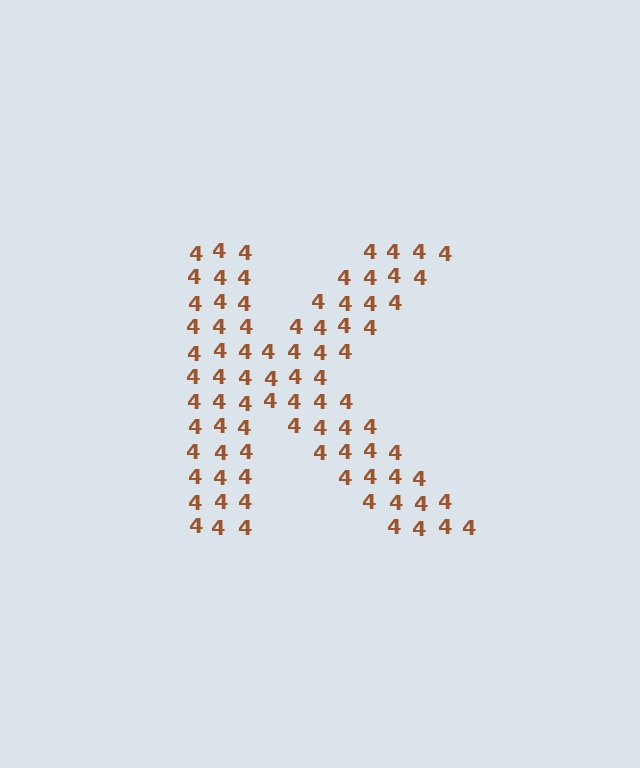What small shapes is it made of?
It is made of small digit 4's.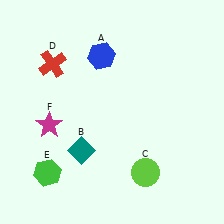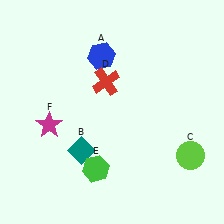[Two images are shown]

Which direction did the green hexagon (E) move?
The green hexagon (E) moved right.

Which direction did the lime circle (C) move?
The lime circle (C) moved right.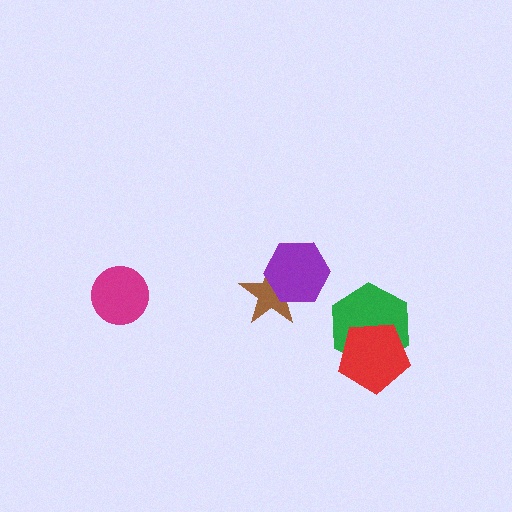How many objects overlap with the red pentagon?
1 object overlaps with the red pentagon.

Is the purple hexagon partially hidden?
No, no other shape covers it.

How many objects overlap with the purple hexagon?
1 object overlaps with the purple hexagon.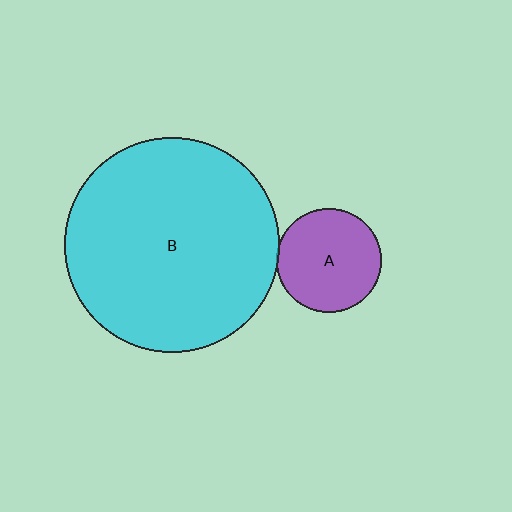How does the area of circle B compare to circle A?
Approximately 4.3 times.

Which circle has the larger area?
Circle B (cyan).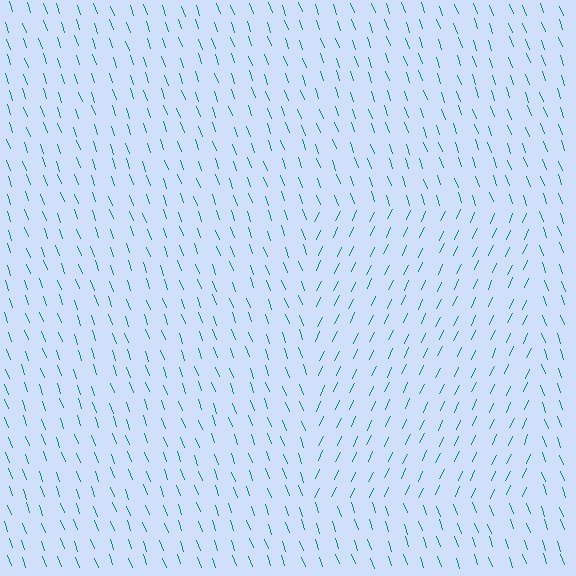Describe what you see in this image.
The image is filled with small teal line segments. A rectangle region in the image has lines oriented differently from the surrounding lines, creating a visible texture boundary.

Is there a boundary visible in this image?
Yes, there is a texture boundary formed by a change in line orientation.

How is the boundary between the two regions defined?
The boundary is defined purely by a change in line orientation (approximately 45 degrees difference). All lines are the same color and thickness.